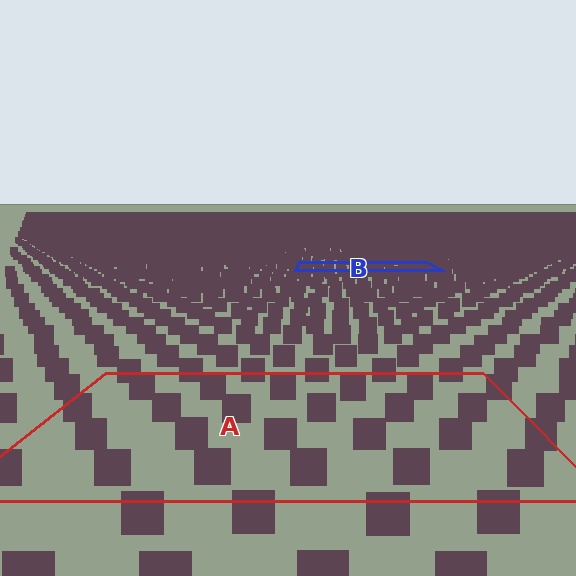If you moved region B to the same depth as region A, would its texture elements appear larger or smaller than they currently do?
They would appear larger. At a closer depth, the same texture elements are projected at a bigger on-screen size.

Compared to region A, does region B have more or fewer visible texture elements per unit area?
Region B has more texture elements per unit area — they are packed more densely because it is farther away.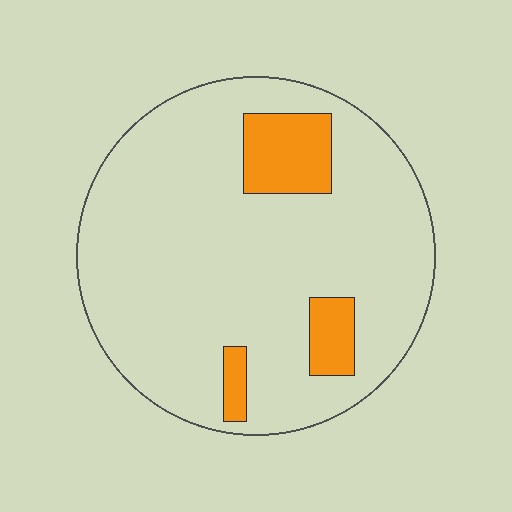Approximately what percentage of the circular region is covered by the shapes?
Approximately 10%.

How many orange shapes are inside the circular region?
3.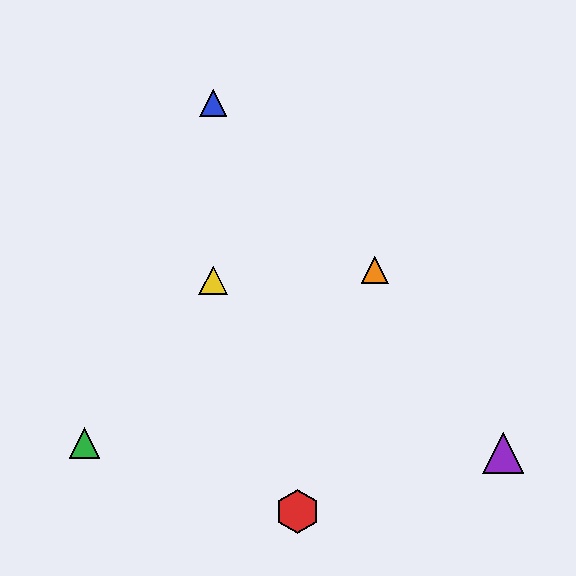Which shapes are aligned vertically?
The blue triangle, the yellow triangle are aligned vertically.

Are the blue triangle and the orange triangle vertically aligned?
No, the blue triangle is at x≈213 and the orange triangle is at x≈375.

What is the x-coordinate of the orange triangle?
The orange triangle is at x≈375.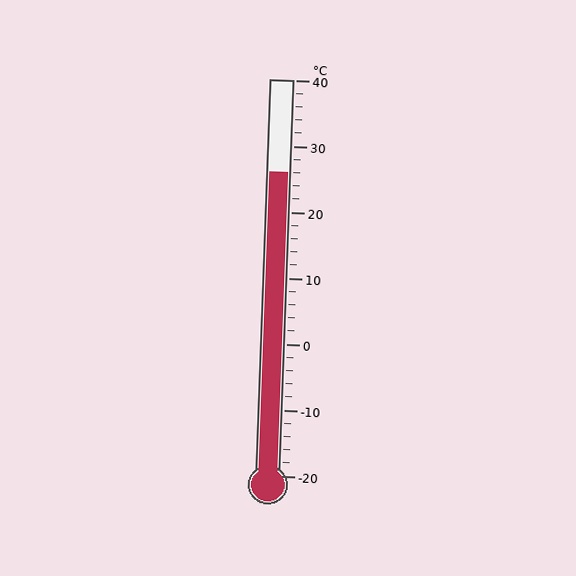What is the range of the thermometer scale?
The thermometer scale ranges from -20°C to 40°C.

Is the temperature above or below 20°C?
The temperature is above 20°C.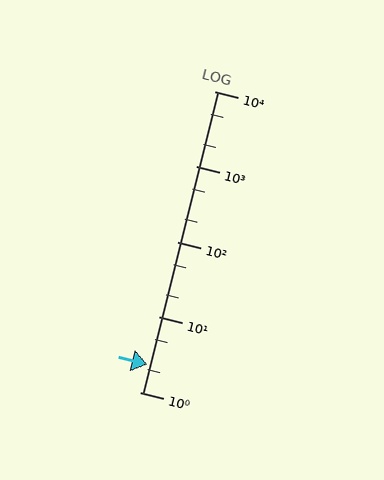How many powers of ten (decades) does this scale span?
The scale spans 4 decades, from 1 to 10000.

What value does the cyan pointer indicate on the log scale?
The pointer indicates approximately 2.3.